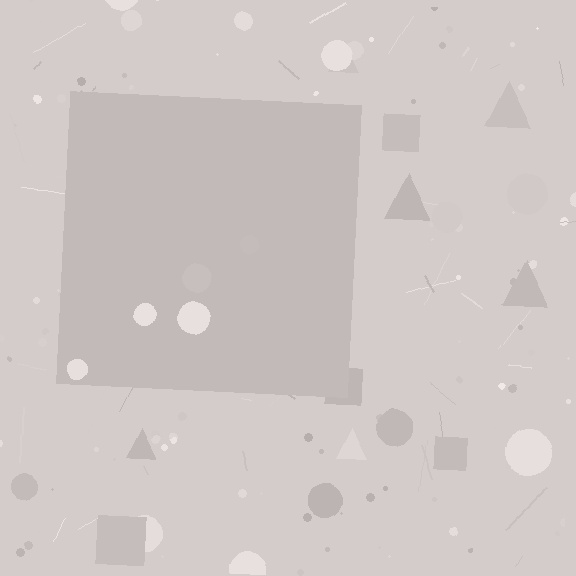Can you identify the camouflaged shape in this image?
The camouflaged shape is a square.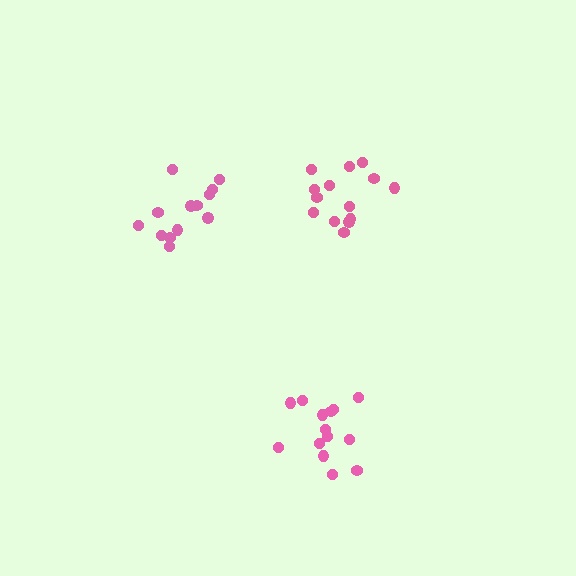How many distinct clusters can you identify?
There are 3 distinct clusters.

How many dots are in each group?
Group 1: 14 dots, Group 2: 13 dots, Group 3: 14 dots (41 total).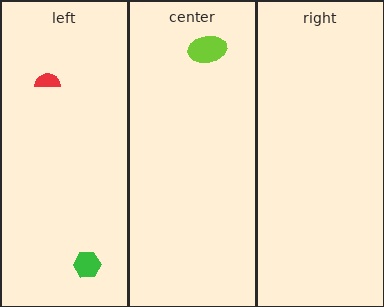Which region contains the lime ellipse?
The center region.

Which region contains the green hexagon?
The left region.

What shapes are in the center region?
The lime ellipse.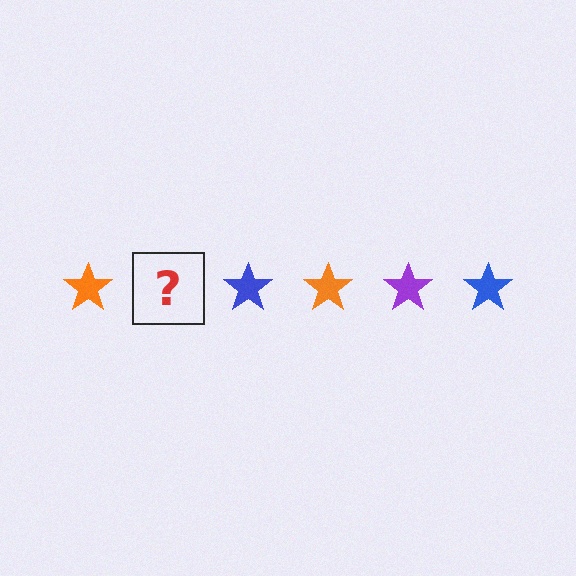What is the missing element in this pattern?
The missing element is a purple star.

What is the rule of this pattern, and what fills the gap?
The rule is that the pattern cycles through orange, purple, blue stars. The gap should be filled with a purple star.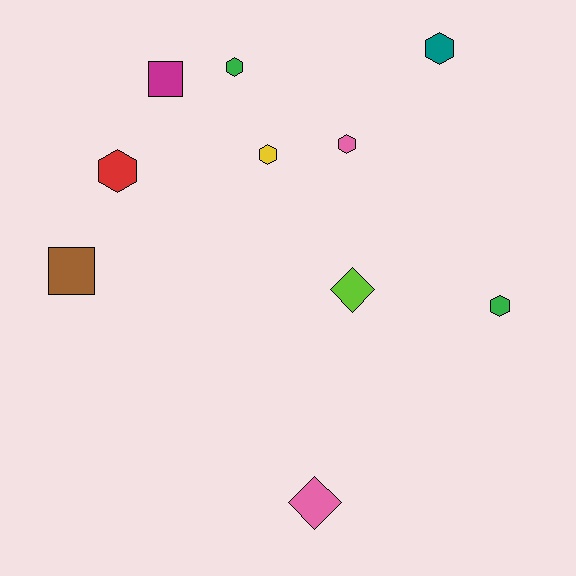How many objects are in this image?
There are 10 objects.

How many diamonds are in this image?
There are 2 diamonds.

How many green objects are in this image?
There are 2 green objects.